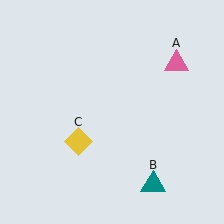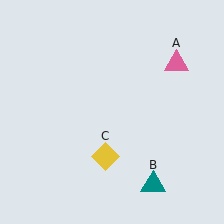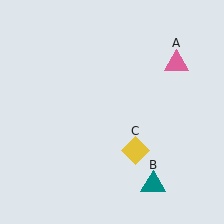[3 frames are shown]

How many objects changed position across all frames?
1 object changed position: yellow diamond (object C).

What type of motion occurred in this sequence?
The yellow diamond (object C) rotated counterclockwise around the center of the scene.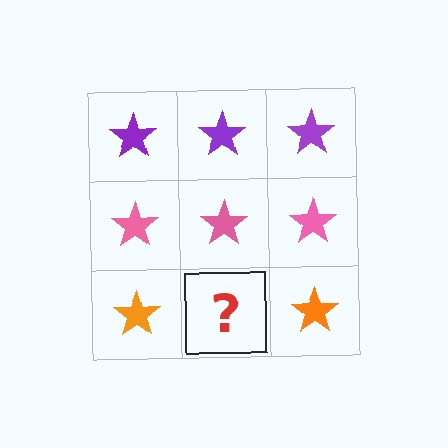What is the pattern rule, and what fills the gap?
The rule is that each row has a consistent color. The gap should be filled with an orange star.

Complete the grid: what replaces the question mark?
The question mark should be replaced with an orange star.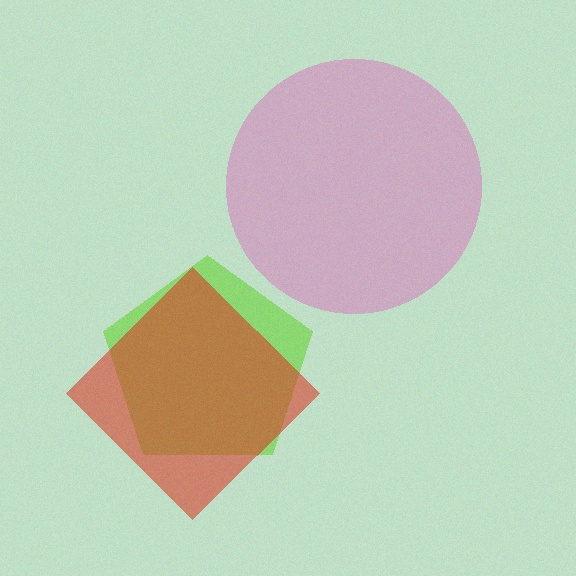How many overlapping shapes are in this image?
There are 3 overlapping shapes in the image.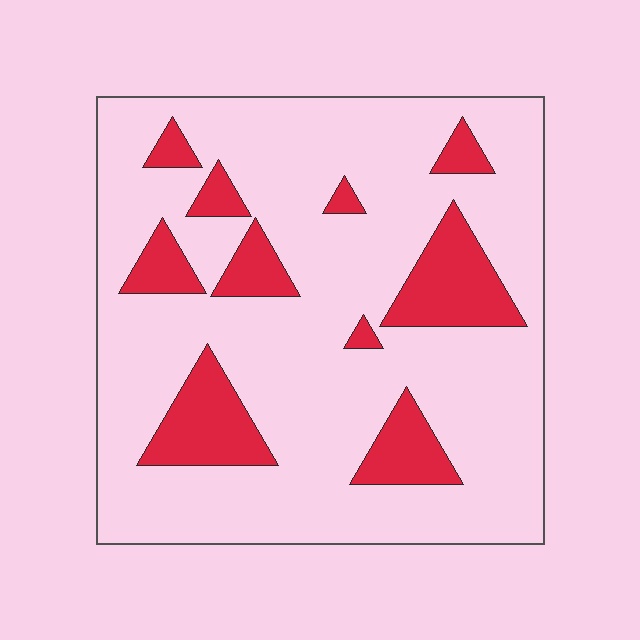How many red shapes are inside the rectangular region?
10.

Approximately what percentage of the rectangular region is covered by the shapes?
Approximately 20%.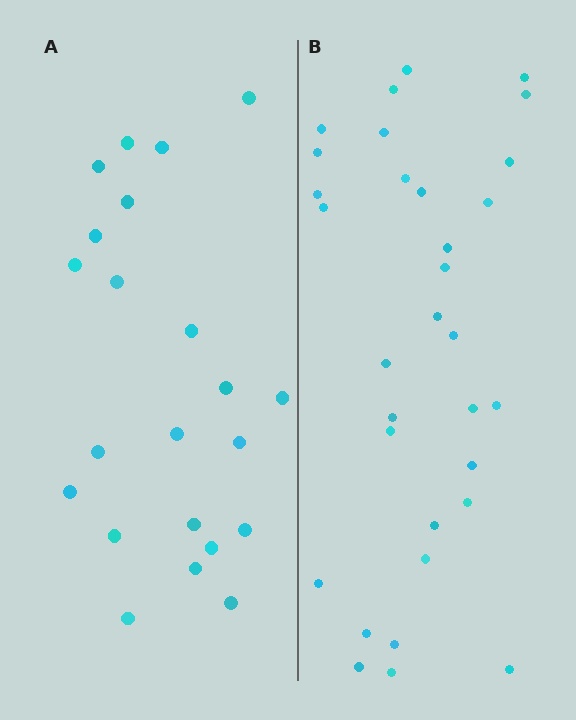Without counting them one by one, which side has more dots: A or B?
Region B (the right region) has more dots.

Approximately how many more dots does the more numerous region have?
Region B has roughly 10 or so more dots than region A.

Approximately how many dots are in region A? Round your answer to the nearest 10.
About 20 dots. (The exact count is 22, which rounds to 20.)